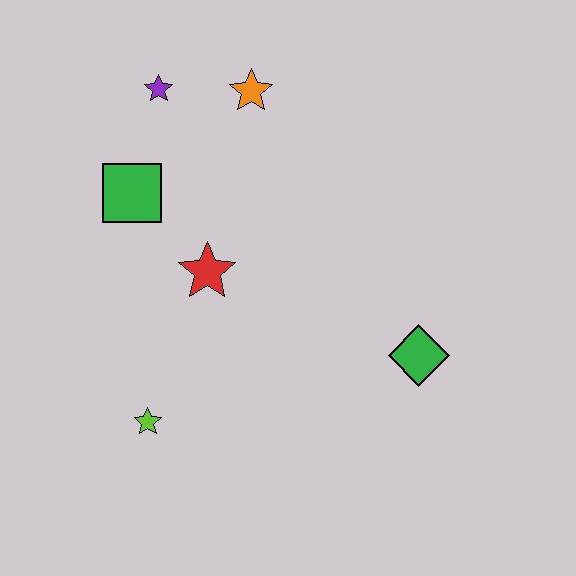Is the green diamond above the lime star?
Yes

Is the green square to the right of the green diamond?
No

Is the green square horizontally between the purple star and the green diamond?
No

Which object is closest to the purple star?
The orange star is closest to the purple star.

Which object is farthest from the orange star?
The lime star is farthest from the orange star.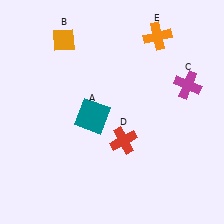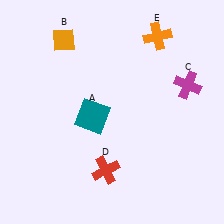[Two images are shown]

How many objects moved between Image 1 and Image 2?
1 object moved between the two images.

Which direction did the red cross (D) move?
The red cross (D) moved down.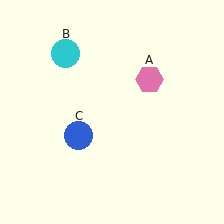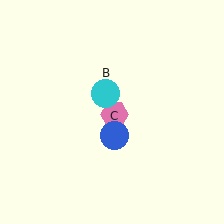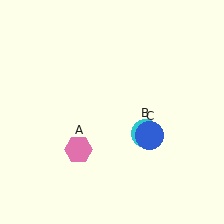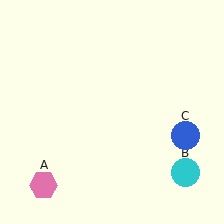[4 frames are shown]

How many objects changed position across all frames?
3 objects changed position: pink hexagon (object A), cyan circle (object B), blue circle (object C).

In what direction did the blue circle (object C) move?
The blue circle (object C) moved right.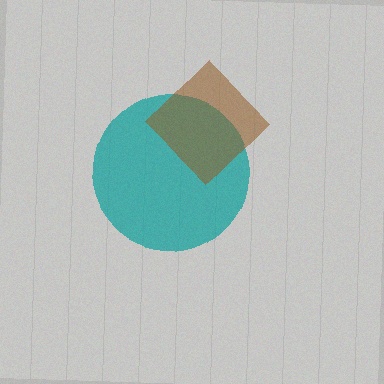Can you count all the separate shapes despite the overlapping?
Yes, there are 2 separate shapes.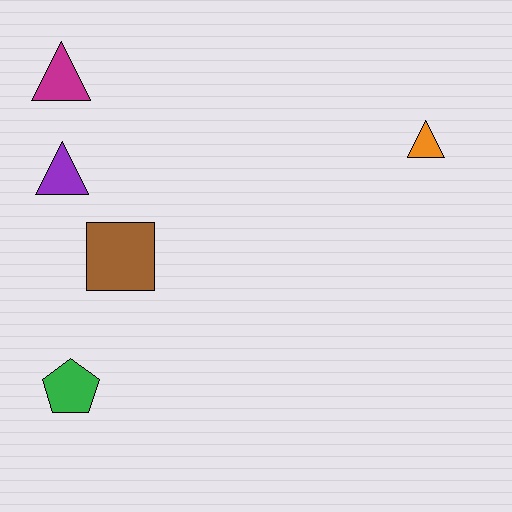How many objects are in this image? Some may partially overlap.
There are 5 objects.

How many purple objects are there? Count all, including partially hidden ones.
There is 1 purple object.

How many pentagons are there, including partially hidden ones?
There is 1 pentagon.